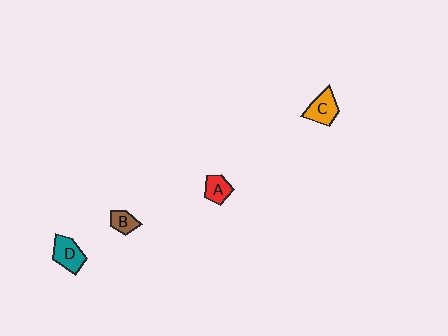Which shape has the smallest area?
Shape B (brown).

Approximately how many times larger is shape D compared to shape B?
Approximately 1.7 times.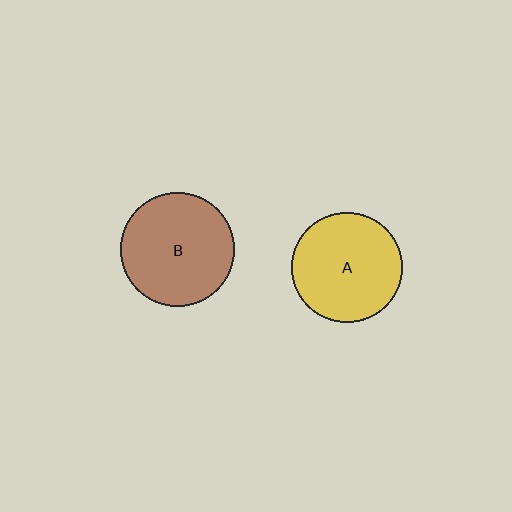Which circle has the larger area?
Circle B (brown).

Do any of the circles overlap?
No, none of the circles overlap.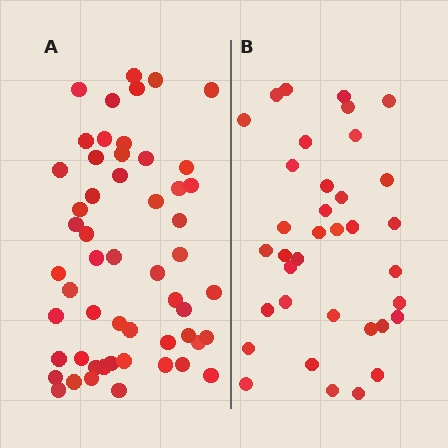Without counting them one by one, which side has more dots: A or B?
Region A (the left region) has more dots.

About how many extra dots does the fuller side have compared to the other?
Region A has approximately 20 more dots than region B.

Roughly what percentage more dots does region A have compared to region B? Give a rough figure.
About 50% more.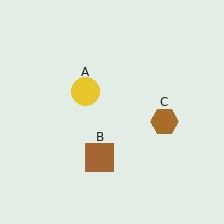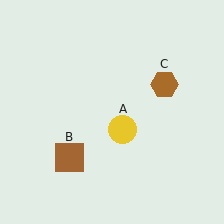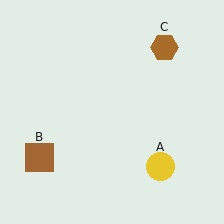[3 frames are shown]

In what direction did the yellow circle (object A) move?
The yellow circle (object A) moved down and to the right.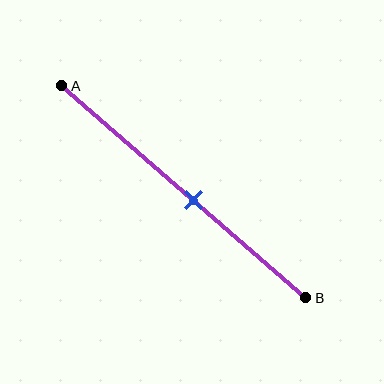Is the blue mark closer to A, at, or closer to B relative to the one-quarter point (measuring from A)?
The blue mark is closer to point B than the one-quarter point of segment AB.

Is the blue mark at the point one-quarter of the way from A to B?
No, the mark is at about 55% from A, not at the 25% one-quarter point.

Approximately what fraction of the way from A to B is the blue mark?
The blue mark is approximately 55% of the way from A to B.